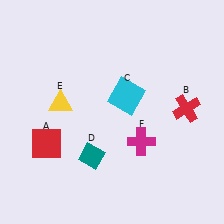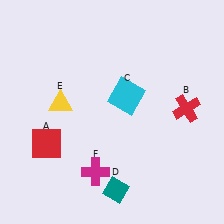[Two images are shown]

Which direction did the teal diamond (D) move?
The teal diamond (D) moved down.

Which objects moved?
The objects that moved are: the teal diamond (D), the magenta cross (F).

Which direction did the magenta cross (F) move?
The magenta cross (F) moved left.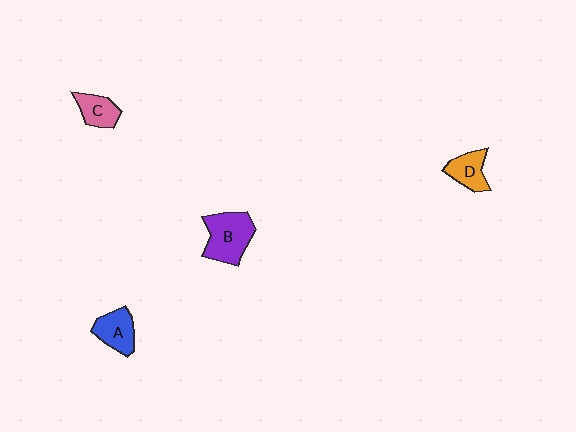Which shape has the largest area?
Shape B (purple).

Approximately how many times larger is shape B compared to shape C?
Approximately 1.8 times.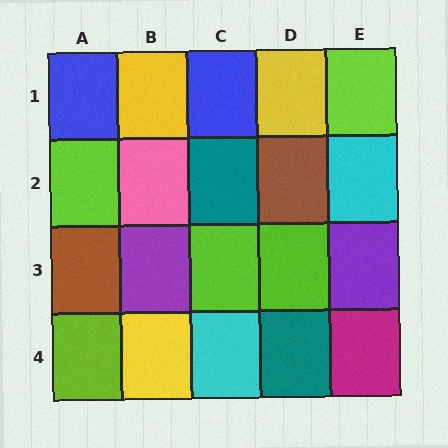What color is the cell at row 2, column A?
Lime.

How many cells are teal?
2 cells are teal.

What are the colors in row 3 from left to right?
Brown, purple, lime, lime, purple.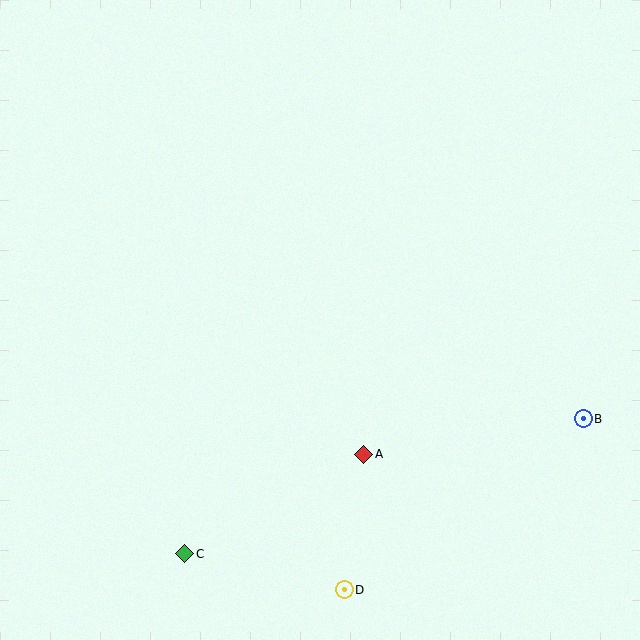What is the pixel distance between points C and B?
The distance between C and B is 421 pixels.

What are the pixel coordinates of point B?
Point B is at (583, 419).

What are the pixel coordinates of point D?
Point D is at (344, 590).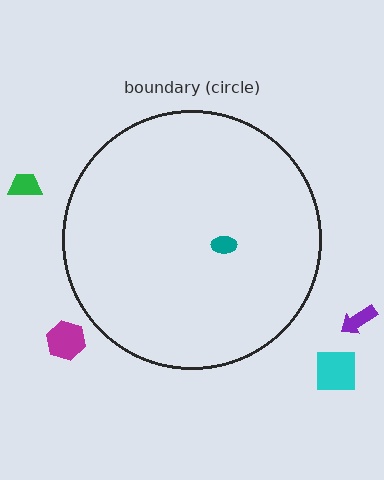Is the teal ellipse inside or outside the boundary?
Inside.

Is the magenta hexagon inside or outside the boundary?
Outside.